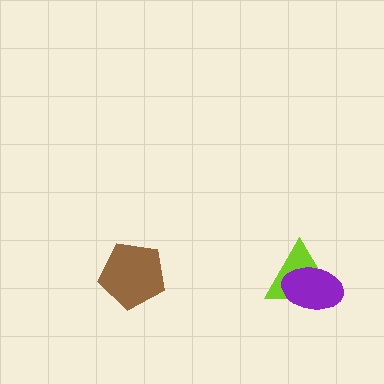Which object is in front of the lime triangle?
The purple ellipse is in front of the lime triangle.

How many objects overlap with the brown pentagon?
0 objects overlap with the brown pentagon.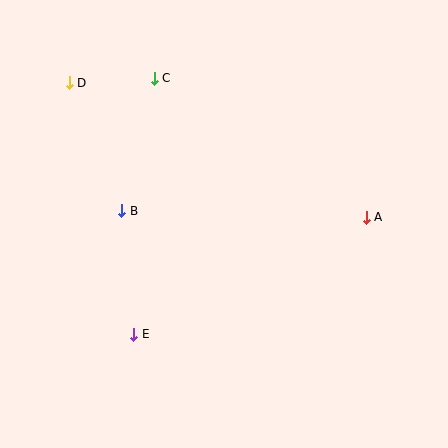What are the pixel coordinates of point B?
Point B is at (122, 211).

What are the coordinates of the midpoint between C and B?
The midpoint between C and B is at (138, 144).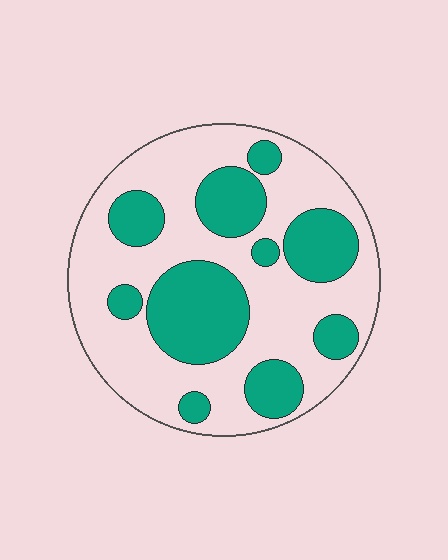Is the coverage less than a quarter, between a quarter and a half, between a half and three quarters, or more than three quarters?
Between a quarter and a half.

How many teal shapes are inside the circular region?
10.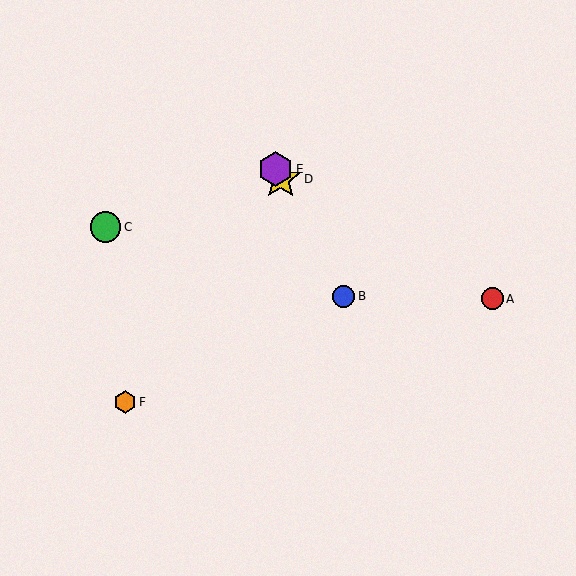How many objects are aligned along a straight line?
3 objects (B, D, E) are aligned along a straight line.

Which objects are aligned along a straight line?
Objects B, D, E are aligned along a straight line.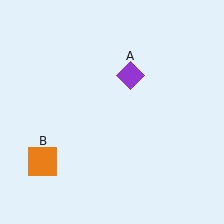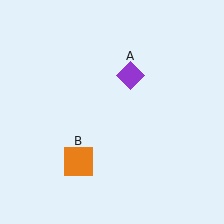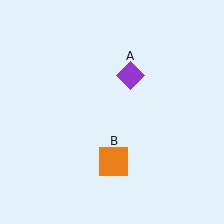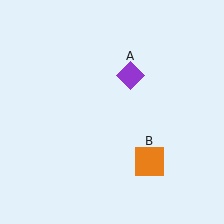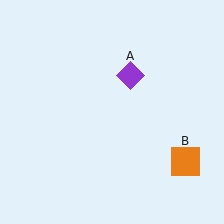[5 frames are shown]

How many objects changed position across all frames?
1 object changed position: orange square (object B).